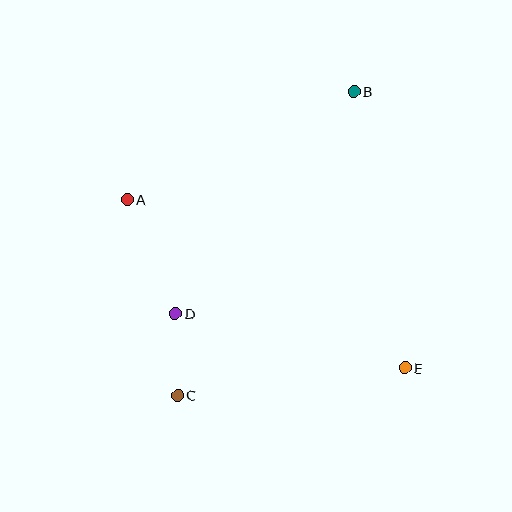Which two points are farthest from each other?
Points B and C are farthest from each other.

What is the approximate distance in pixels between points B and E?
The distance between B and E is approximately 281 pixels.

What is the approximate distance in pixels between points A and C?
The distance between A and C is approximately 202 pixels.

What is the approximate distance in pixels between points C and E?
The distance between C and E is approximately 229 pixels.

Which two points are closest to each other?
Points C and D are closest to each other.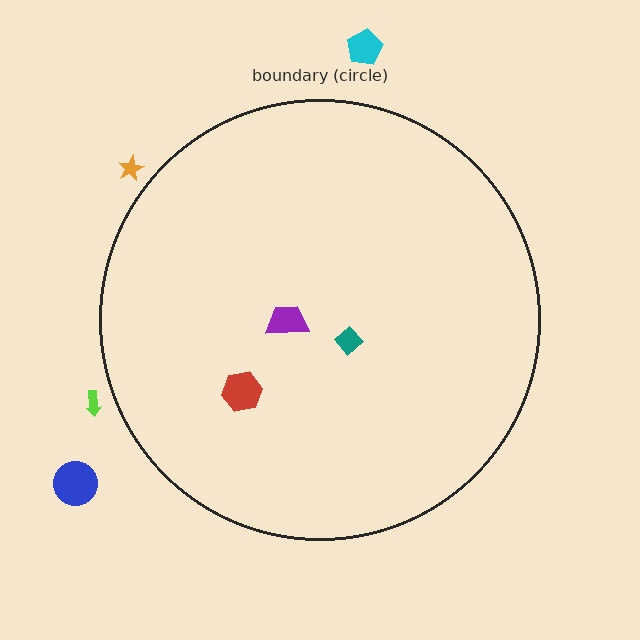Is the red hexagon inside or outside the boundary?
Inside.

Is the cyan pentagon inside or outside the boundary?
Outside.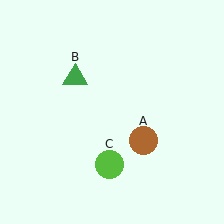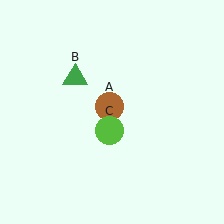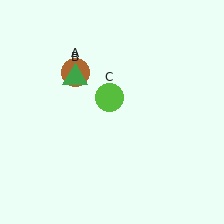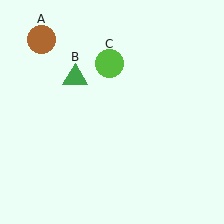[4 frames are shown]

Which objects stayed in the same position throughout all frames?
Green triangle (object B) remained stationary.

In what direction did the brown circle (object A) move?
The brown circle (object A) moved up and to the left.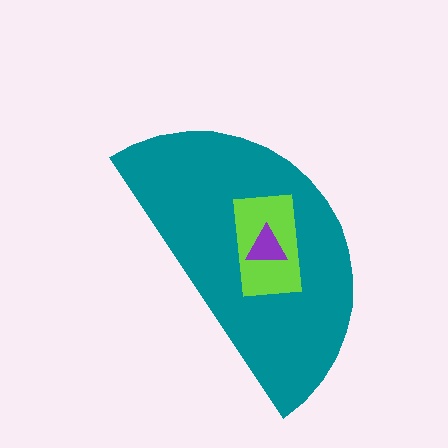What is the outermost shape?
The teal semicircle.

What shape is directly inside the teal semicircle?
The lime rectangle.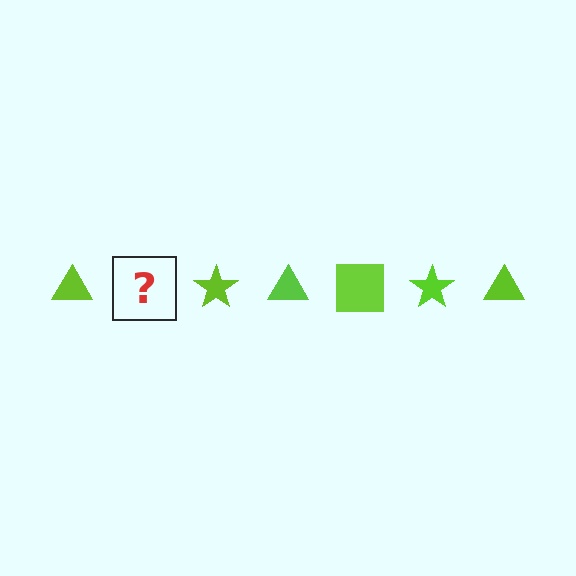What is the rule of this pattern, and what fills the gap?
The rule is that the pattern cycles through triangle, square, star shapes in lime. The gap should be filled with a lime square.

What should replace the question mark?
The question mark should be replaced with a lime square.